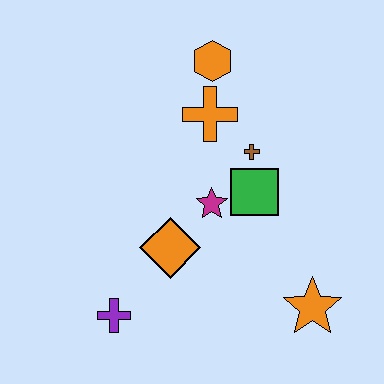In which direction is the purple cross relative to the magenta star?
The purple cross is below the magenta star.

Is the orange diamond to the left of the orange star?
Yes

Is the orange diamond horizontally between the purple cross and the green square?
Yes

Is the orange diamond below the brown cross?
Yes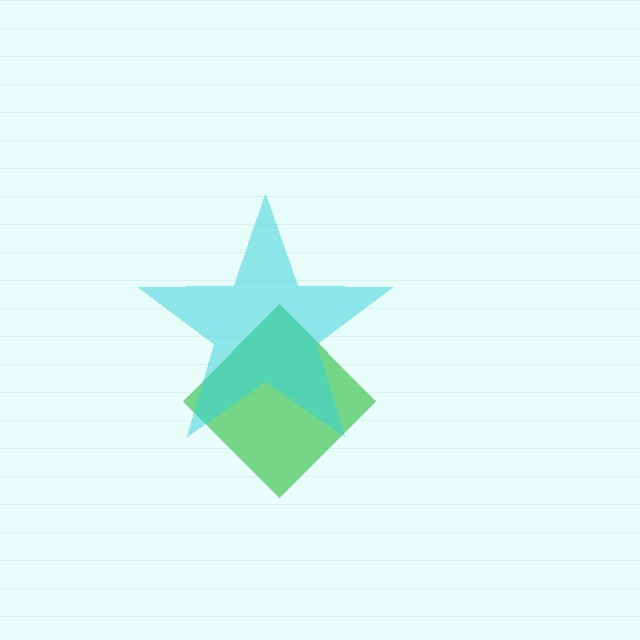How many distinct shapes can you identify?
There are 2 distinct shapes: a green diamond, a cyan star.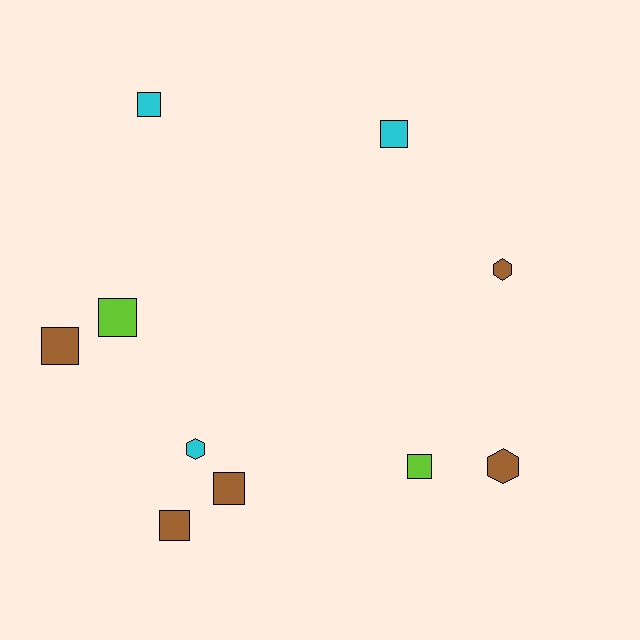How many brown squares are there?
There are 3 brown squares.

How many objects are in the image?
There are 10 objects.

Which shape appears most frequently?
Square, with 7 objects.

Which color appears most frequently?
Brown, with 5 objects.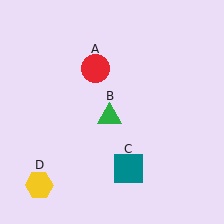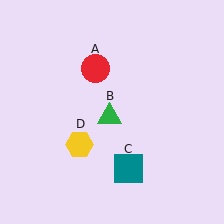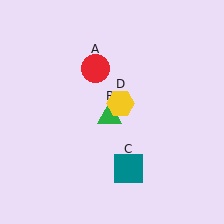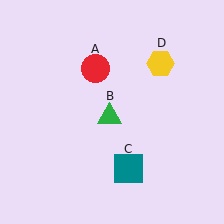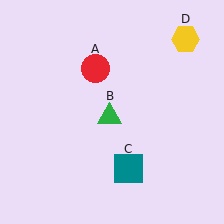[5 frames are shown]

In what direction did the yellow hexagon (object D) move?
The yellow hexagon (object D) moved up and to the right.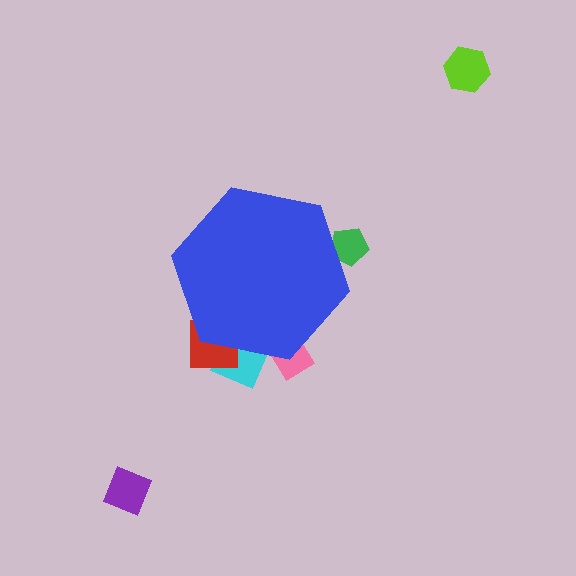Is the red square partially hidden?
Yes, the red square is partially hidden behind the blue hexagon.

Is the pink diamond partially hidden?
Yes, the pink diamond is partially hidden behind the blue hexagon.